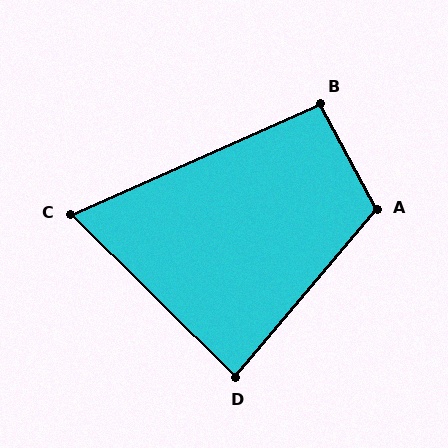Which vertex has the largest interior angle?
A, at approximately 111 degrees.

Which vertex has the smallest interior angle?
C, at approximately 69 degrees.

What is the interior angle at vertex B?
Approximately 94 degrees (approximately right).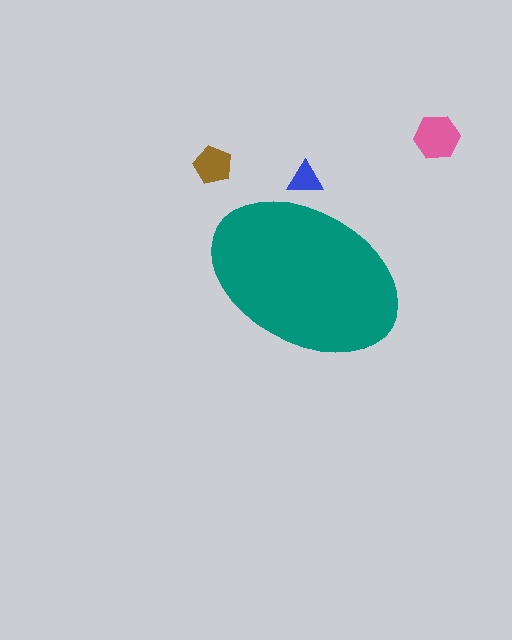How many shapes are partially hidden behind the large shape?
1 shape is partially hidden.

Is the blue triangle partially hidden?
Yes, the blue triangle is partially hidden behind the teal ellipse.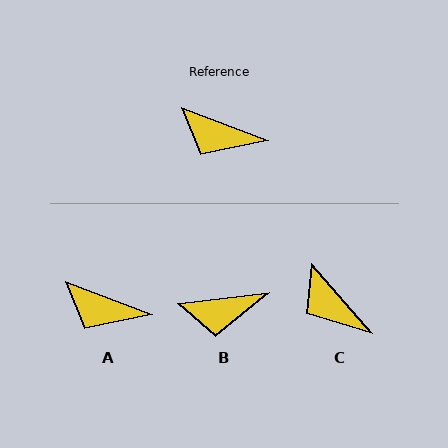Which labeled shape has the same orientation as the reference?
A.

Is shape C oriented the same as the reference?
No, it is off by about 28 degrees.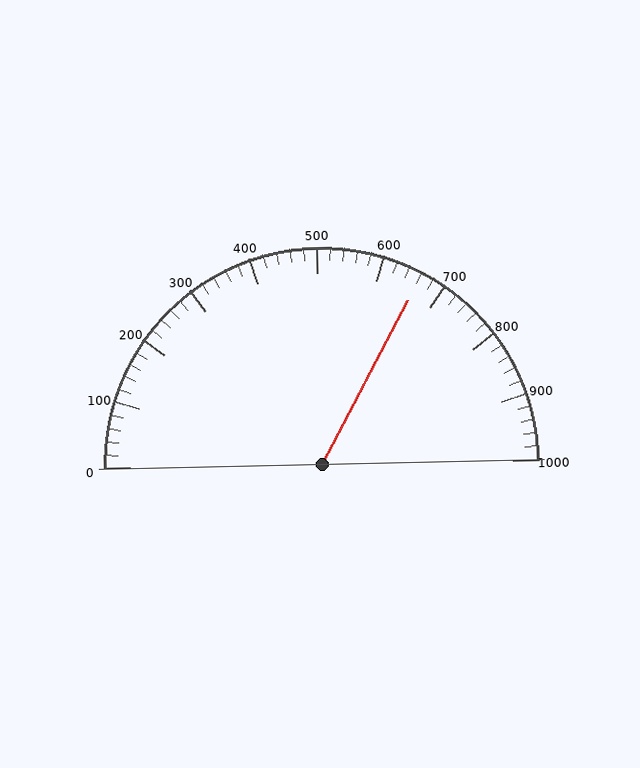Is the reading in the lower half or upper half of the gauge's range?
The reading is in the upper half of the range (0 to 1000).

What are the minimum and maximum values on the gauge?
The gauge ranges from 0 to 1000.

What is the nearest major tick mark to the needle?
The nearest major tick mark is 700.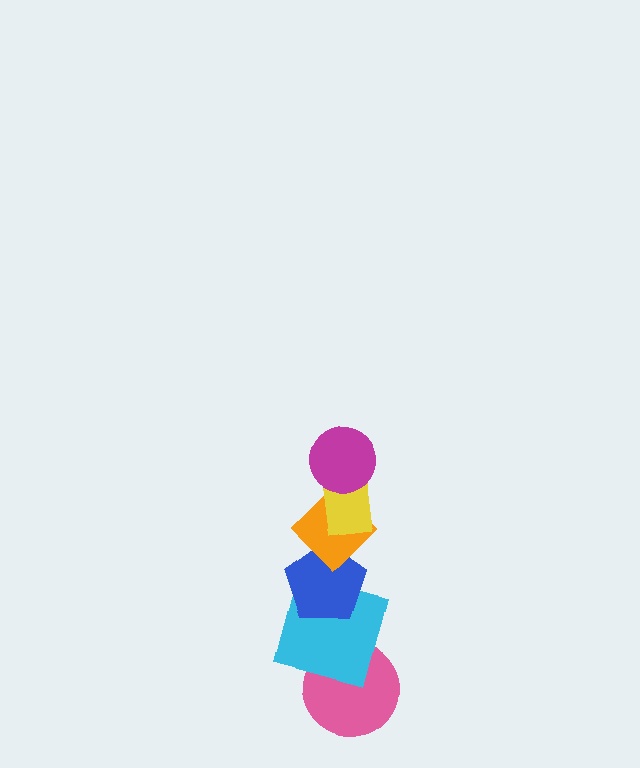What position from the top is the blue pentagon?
The blue pentagon is 4th from the top.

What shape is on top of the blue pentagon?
The orange diamond is on top of the blue pentagon.